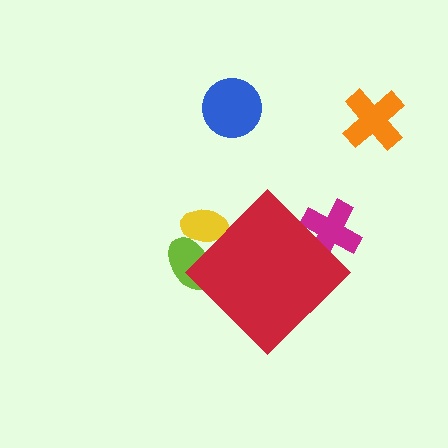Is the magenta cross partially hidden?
Yes, the magenta cross is partially hidden behind the red diamond.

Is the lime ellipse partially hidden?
Yes, the lime ellipse is partially hidden behind the red diamond.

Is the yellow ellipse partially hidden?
Yes, the yellow ellipse is partially hidden behind the red diamond.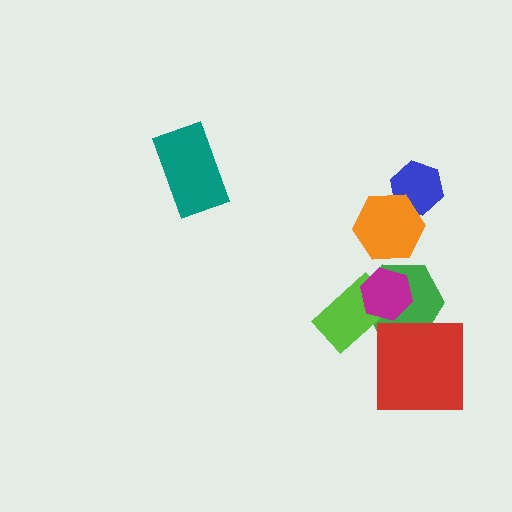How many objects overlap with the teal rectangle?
0 objects overlap with the teal rectangle.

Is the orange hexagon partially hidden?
No, no other shape covers it.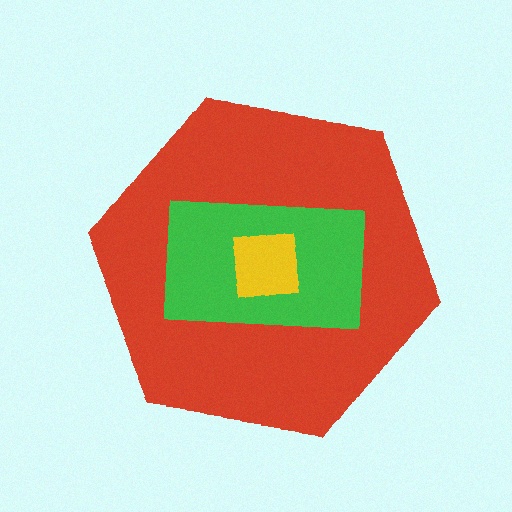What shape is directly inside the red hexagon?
The green rectangle.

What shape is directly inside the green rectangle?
The yellow square.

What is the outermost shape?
The red hexagon.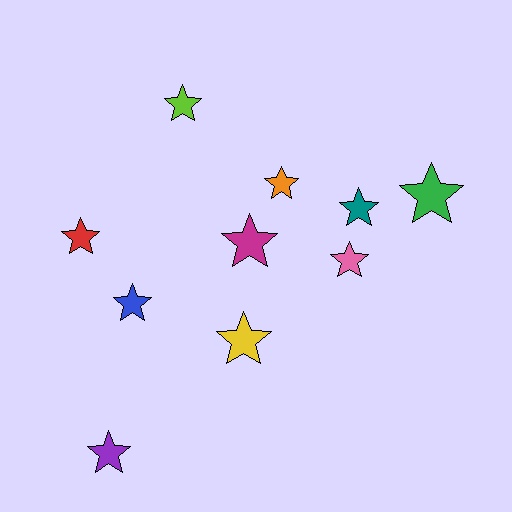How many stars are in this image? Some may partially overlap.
There are 10 stars.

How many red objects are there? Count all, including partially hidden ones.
There is 1 red object.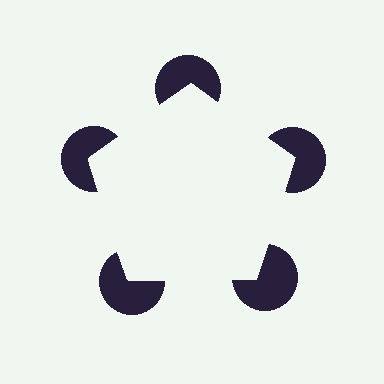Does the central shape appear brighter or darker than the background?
It typically appears slightly brighter than the background, even though no actual brightness change is drawn.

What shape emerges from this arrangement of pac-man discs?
An illusory pentagon — its edges are inferred from the aligned wedge cuts in the pac-man discs, not physically drawn.